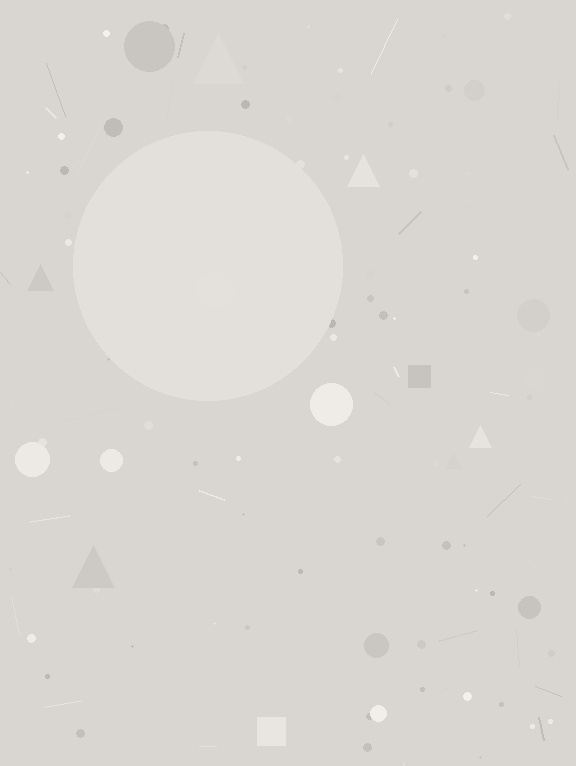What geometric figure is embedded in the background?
A circle is embedded in the background.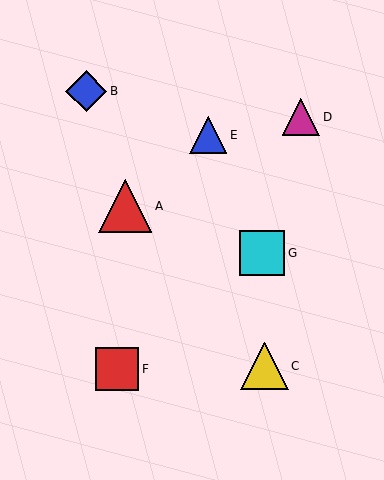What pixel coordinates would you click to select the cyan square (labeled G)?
Click at (262, 253) to select the cyan square G.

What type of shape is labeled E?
Shape E is a blue triangle.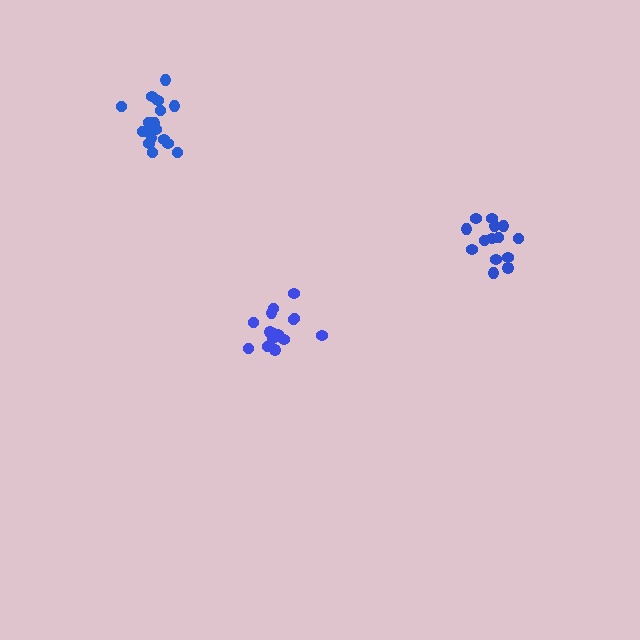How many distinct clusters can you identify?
There are 3 distinct clusters.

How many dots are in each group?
Group 1: 15 dots, Group 2: 18 dots, Group 3: 14 dots (47 total).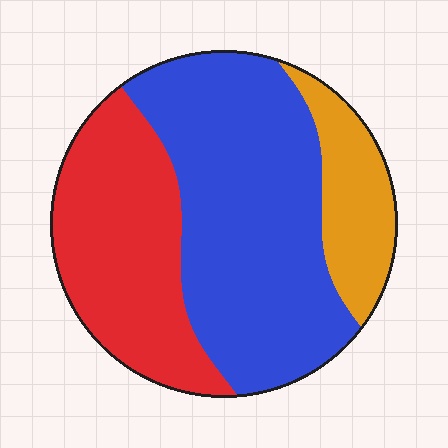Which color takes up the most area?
Blue, at roughly 50%.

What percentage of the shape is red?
Red covers about 35% of the shape.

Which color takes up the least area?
Orange, at roughly 15%.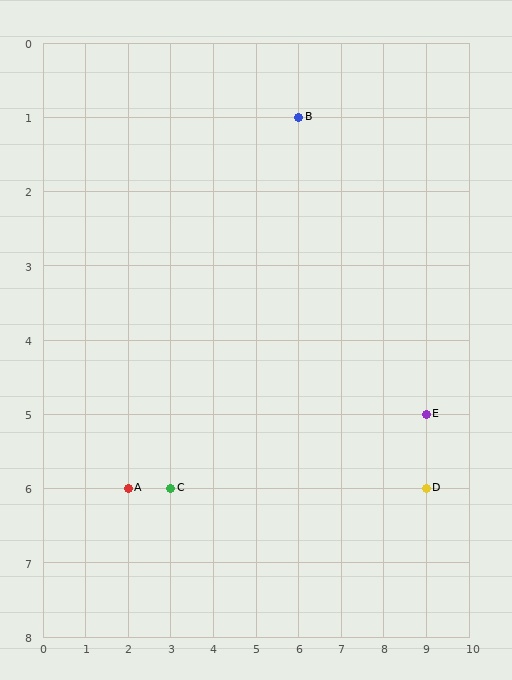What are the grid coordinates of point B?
Point B is at grid coordinates (6, 1).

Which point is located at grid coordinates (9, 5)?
Point E is at (9, 5).